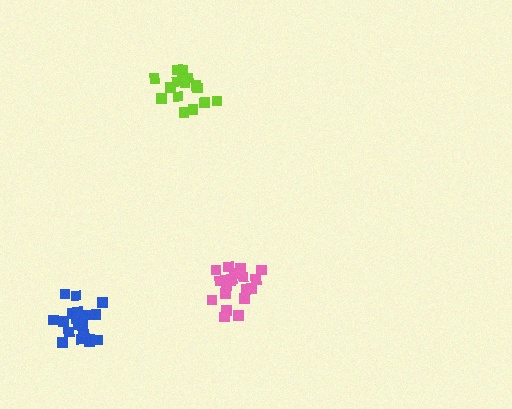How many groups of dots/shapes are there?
There are 3 groups.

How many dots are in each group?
Group 1: 16 dots, Group 2: 20 dots, Group 3: 20 dots (56 total).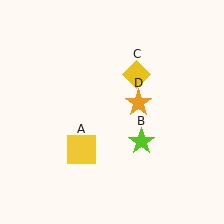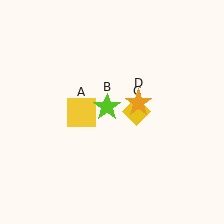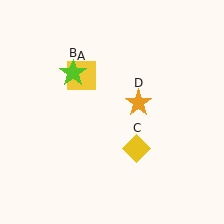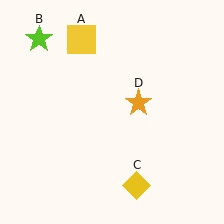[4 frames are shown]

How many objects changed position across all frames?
3 objects changed position: yellow square (object A), lime star (object B), yellow diamond (object C).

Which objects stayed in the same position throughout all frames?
Orange star (object D) remained stationary.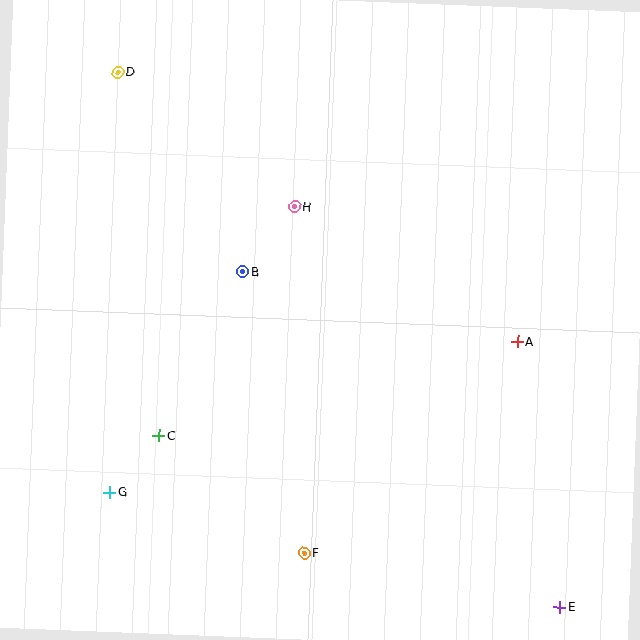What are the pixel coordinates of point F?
Point F is at (304, 553).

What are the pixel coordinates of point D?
Point D is at (118, 72).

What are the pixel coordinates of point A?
Point A is at (517, 342).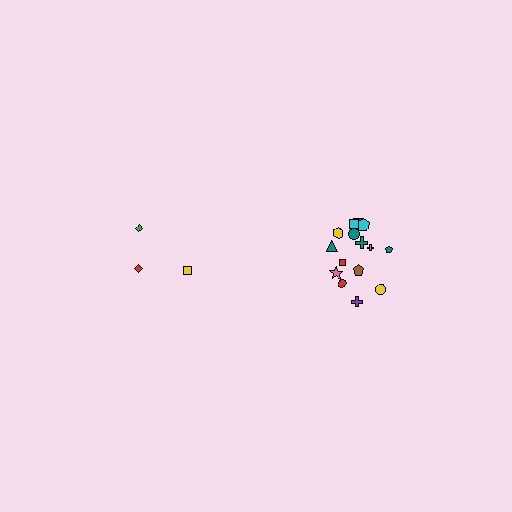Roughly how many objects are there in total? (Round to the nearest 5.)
Roughly 20 objects in total.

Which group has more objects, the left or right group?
The right group.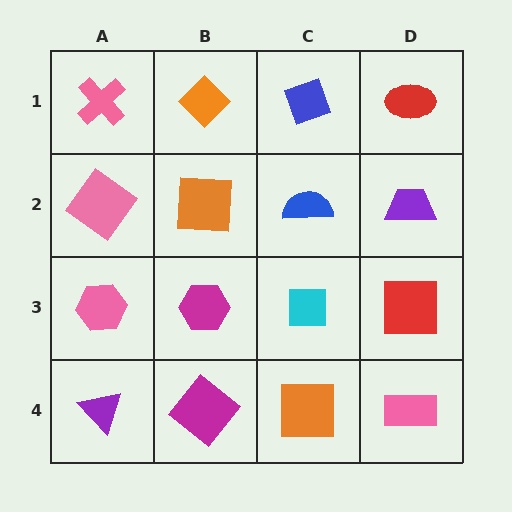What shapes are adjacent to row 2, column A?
A pink cross (row 1, column A), a pink hexagon (row 3, column A), an orange square (row 2, column B).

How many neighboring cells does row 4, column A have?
2.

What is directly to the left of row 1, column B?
A pink cross.